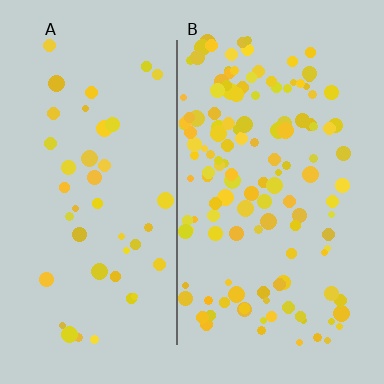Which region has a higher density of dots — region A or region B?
B (the right).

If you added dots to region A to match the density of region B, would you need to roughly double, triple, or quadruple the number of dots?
Approximately triple.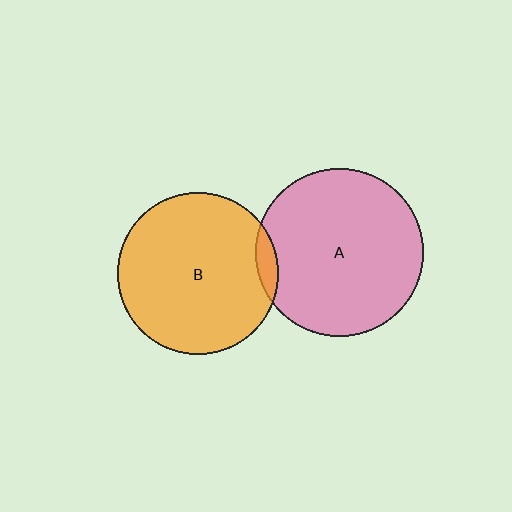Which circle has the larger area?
Circle A (pink).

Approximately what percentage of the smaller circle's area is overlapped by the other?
Approximately 5%.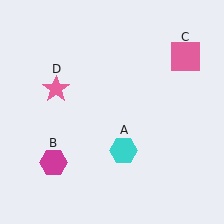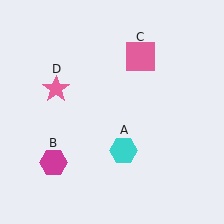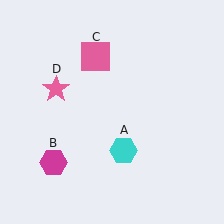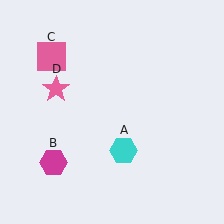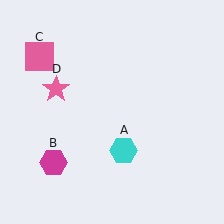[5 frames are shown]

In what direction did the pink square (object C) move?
The pink square (object C) moved left.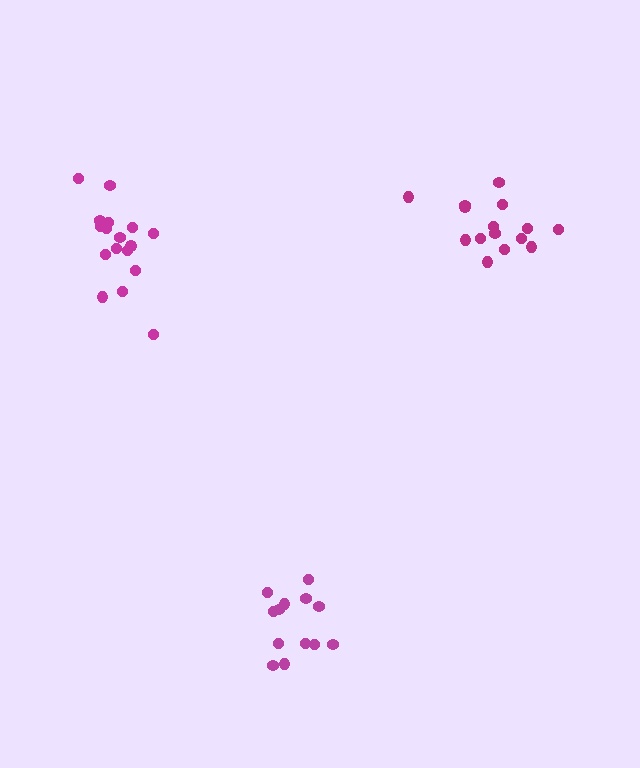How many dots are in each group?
Group 1: 13 dots, Group 2: 17 dots, Group 3: 15 dots (45 total).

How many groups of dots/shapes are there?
There are 3 groups.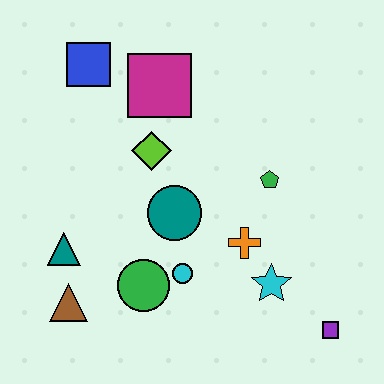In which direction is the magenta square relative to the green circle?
The magenta square is above the green circle.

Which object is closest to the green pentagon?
The orange cross is closest to the green pentagon.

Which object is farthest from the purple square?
The blue square is farthest from the purple square.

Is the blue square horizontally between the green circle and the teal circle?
No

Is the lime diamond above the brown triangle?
Yes